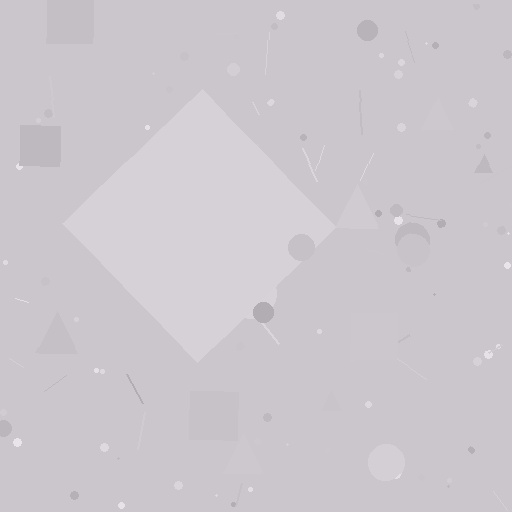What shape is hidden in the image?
A diamond is hidden in the image.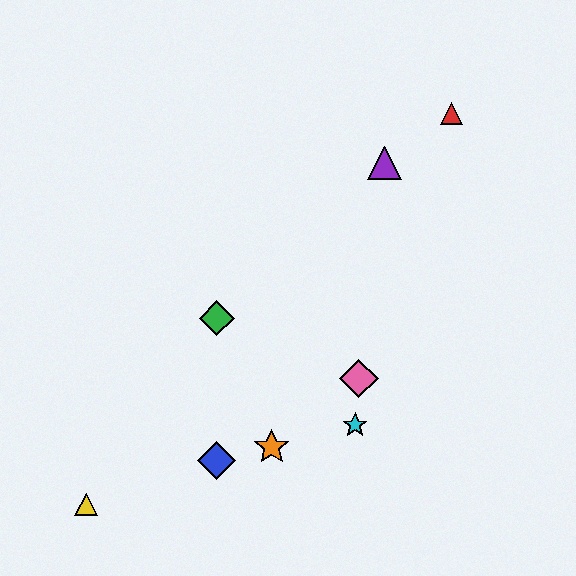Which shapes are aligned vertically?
The blue diamond, the green diamond are aligned vertically.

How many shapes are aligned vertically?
2 shapes (the blue diamond, the green diamond) are aligned vertically.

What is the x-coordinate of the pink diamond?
The pink diamond is at x≈359.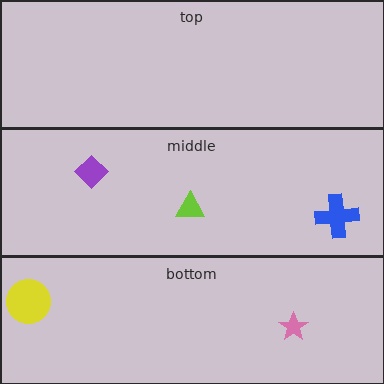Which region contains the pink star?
The bottom region.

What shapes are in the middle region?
The blue cross, the lime triangle, the purple diamond.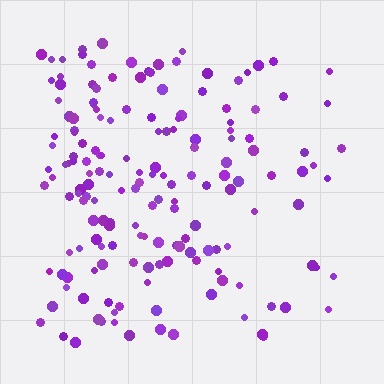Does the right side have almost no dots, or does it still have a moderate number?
Still a moderate number, just noticeably fewer than the left.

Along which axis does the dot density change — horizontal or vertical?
Horizontal.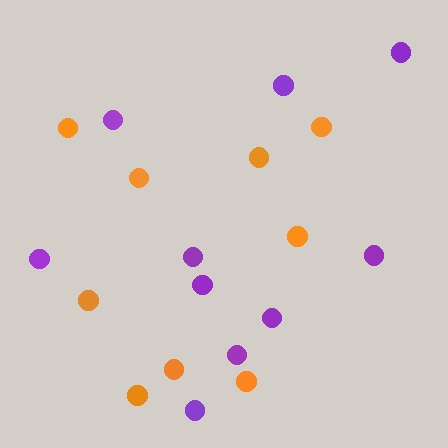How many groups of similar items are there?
There are 2 groups: one group of purple circles (10) and one group of orange circles (9).